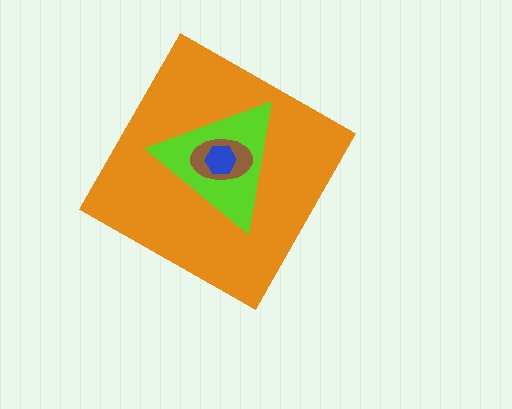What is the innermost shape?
The blue hexagon.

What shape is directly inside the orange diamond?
The lime triangle.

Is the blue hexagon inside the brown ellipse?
Yes.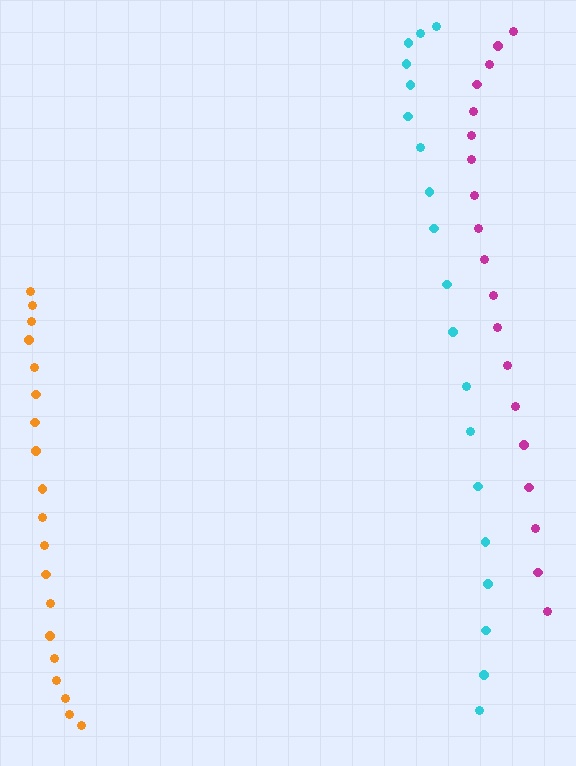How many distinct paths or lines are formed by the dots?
There are 3 distinct paths.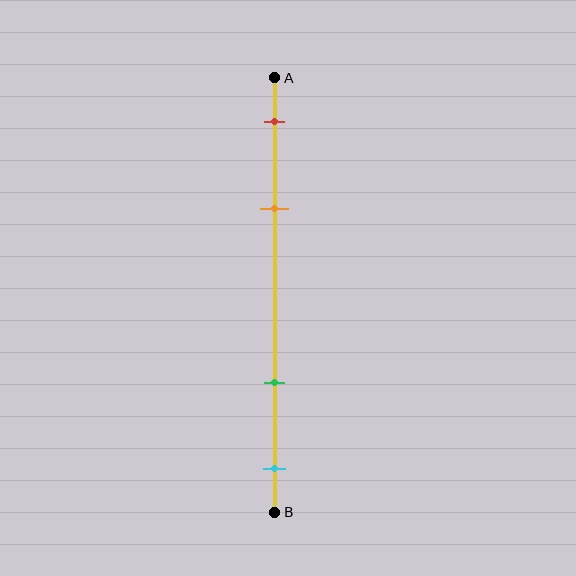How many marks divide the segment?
There are 4 marks dividing the segment.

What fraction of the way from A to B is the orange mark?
The orange mark is approximately 30% (0.3) of the way from A to B.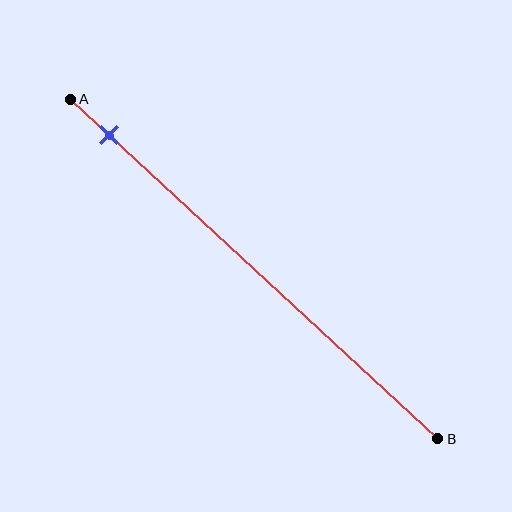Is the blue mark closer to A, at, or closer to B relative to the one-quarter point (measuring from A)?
The blue mark is closer to point A than the one-quarter point of segment AB.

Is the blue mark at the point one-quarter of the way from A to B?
No, the mark is at about 10% from A, not at the 25% one-quarter point.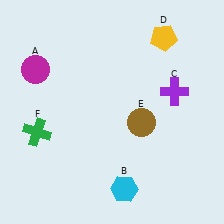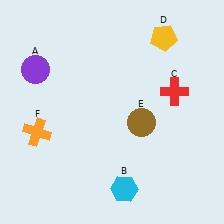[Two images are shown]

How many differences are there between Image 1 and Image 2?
There are 3 differences between the two images.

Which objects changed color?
A changed from magenta to purple. C changed from purple to red. F changed from green to orange.